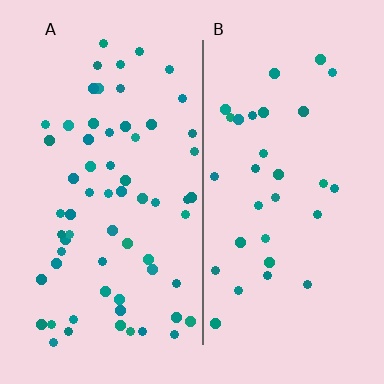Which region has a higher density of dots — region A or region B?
A (the left).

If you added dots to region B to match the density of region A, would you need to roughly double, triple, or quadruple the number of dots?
Approximately double.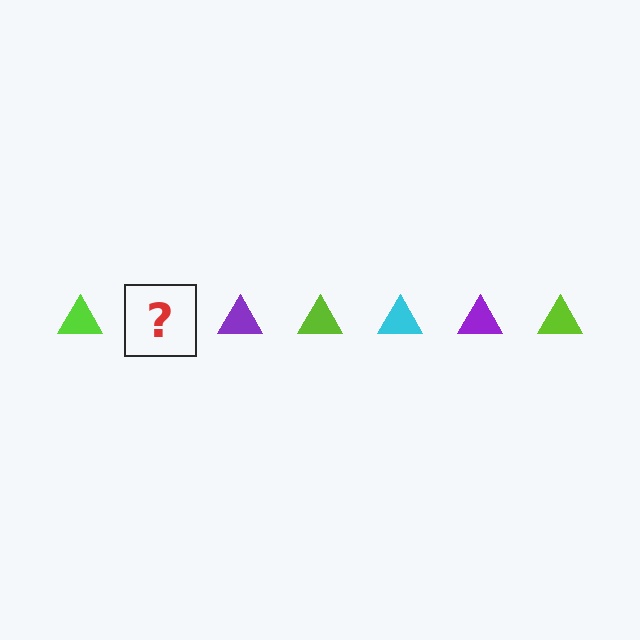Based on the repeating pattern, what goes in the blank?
The blank should be a cyan triangle.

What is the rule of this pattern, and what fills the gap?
The rule is that the pattern cycles through lime, cyan, purple triangles. The gap should be filled with a cyan triangle.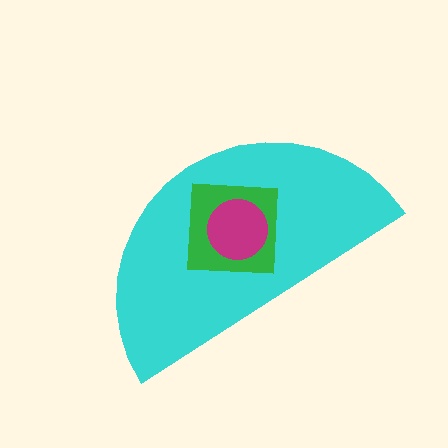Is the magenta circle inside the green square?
Yes.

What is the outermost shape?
The cyan semicircle.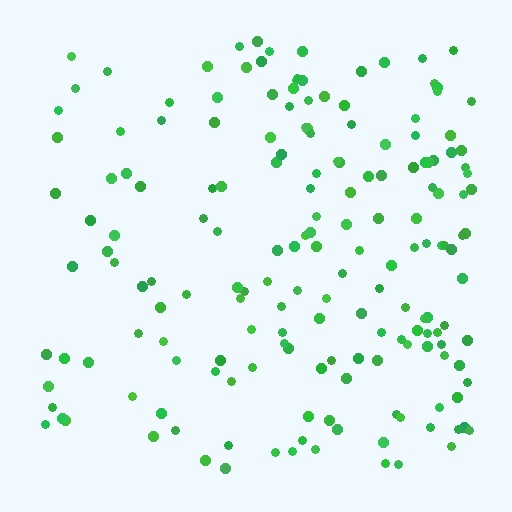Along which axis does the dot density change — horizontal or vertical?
Horizontal.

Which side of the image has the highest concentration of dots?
The right.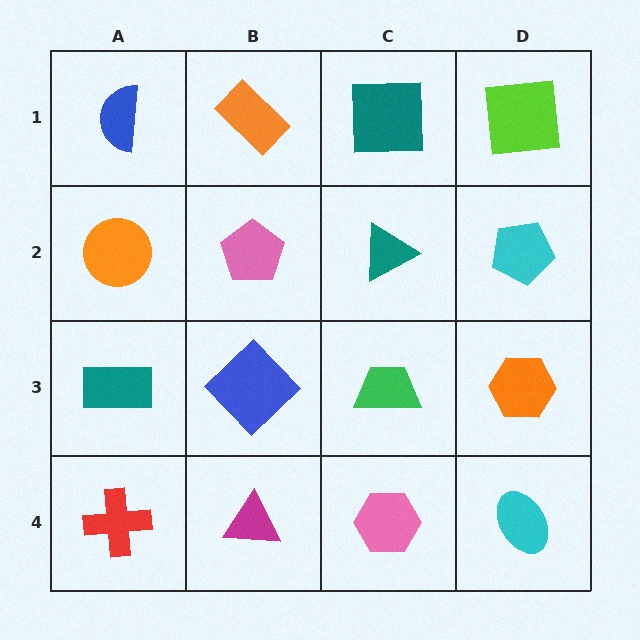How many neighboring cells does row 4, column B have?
3.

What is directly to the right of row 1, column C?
A lime square.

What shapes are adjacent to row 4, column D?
An orange hexagon (row 3, column D), a pink hexagon (row 4, column C).